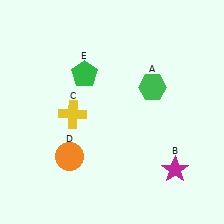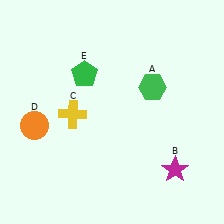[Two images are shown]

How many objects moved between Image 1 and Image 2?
1 object moved between the two images.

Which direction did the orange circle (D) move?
The orange circle (D) moved left.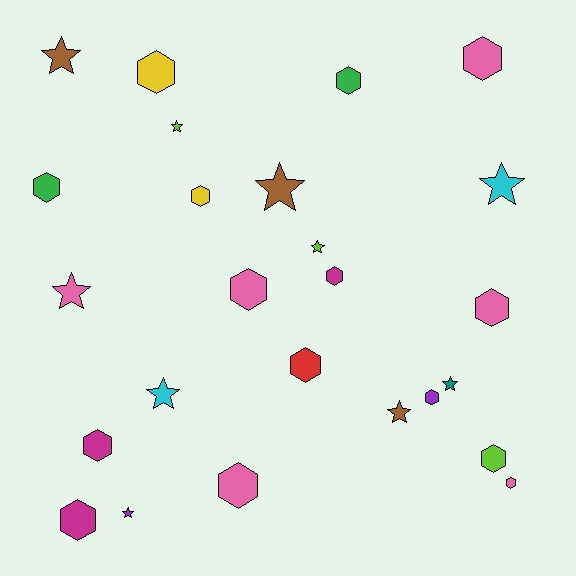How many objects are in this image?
There are 25 objects.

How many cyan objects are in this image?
There are 2 cyan objects.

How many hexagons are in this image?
There are 15 hexagons.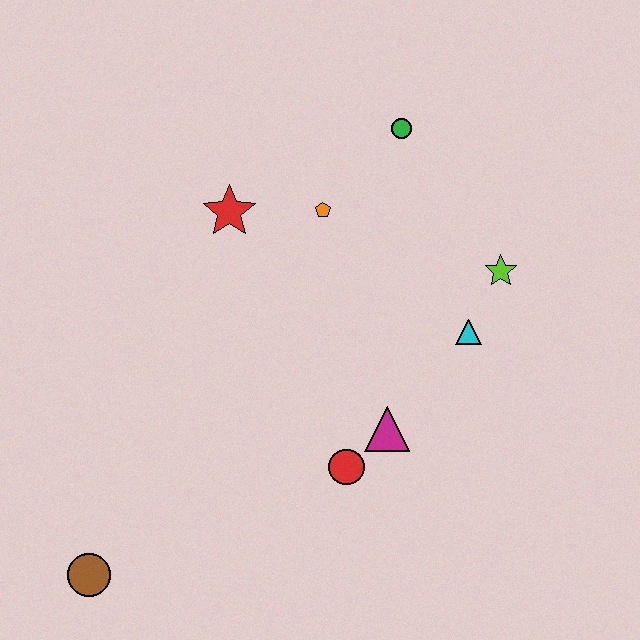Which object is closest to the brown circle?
The red circle is closest to the brown circle.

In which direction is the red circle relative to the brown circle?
The red circle is to the right of the brown circle.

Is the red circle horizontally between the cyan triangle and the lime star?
No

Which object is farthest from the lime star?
The brown circle is farthest from the lime star.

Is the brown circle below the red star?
Yes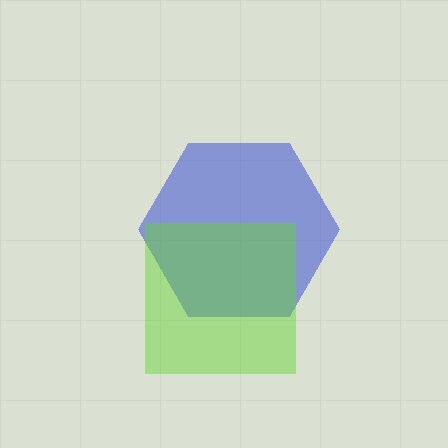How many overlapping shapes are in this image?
There are 2 overlapping shapes in the image.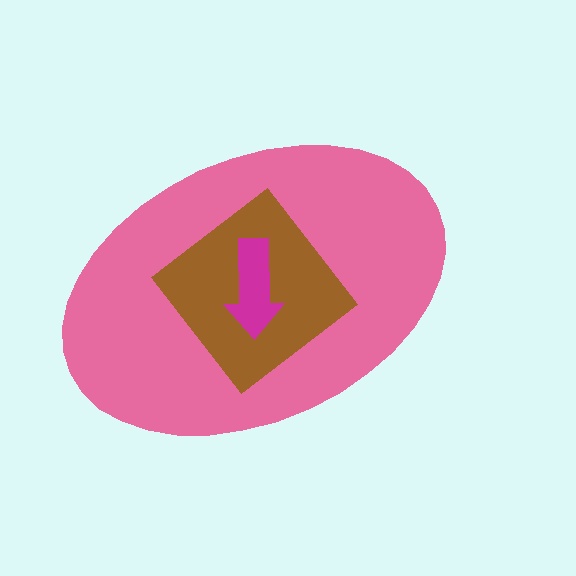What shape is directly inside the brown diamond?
The magenta arrow.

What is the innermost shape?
The magenta arrow.